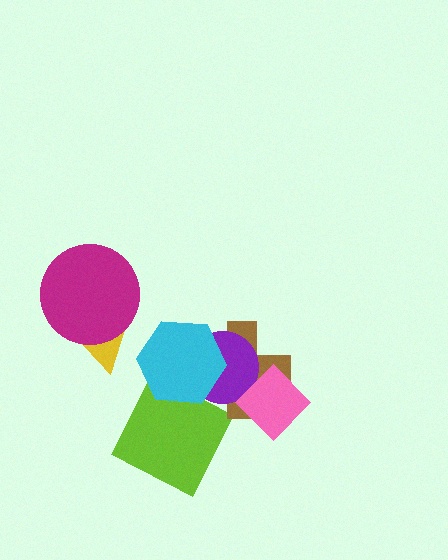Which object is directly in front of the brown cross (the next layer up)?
The purple circle is directly in front of the brown cross.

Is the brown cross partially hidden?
Yes, it is partially covered by another shape.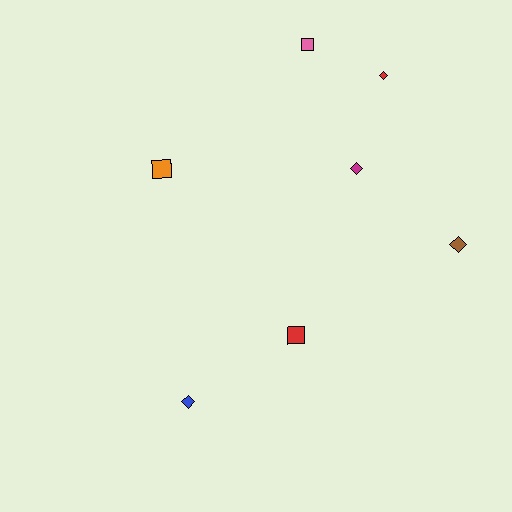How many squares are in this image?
There are 3 squares.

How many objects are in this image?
There are 7 objects.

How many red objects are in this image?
There are 2 red objects.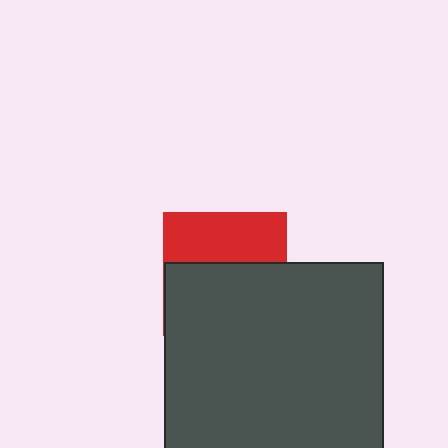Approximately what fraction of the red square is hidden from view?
Roughly 60% of the red square is hidden behind the dark gray rectangle.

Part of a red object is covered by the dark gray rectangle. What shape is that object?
It is a square.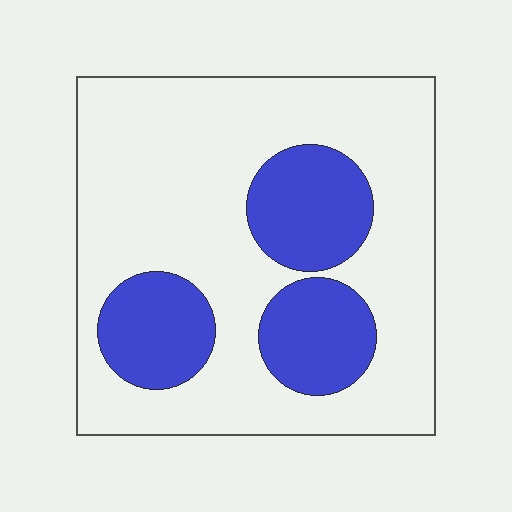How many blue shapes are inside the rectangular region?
3.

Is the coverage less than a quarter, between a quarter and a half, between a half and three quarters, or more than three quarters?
Between a quarter and a half.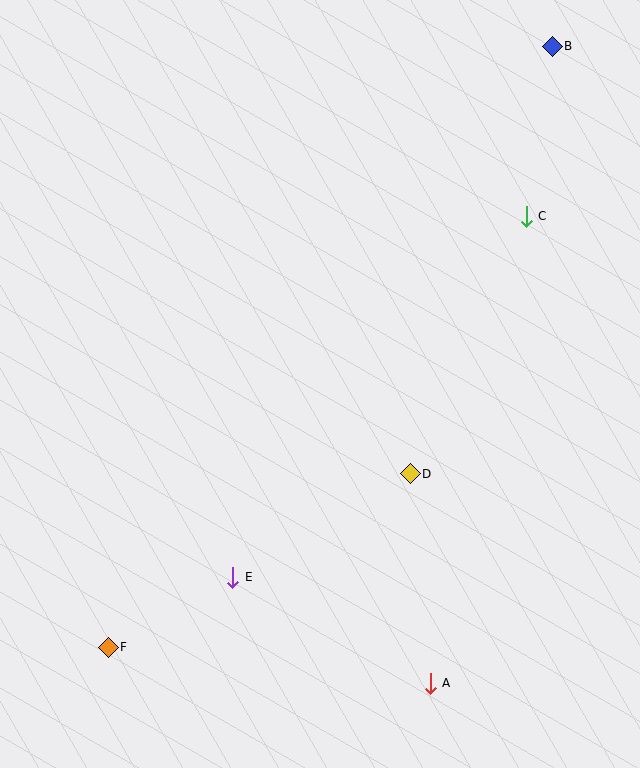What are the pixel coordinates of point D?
Point D is at (410, 474).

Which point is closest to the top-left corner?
Point B is closest to the top-left corner.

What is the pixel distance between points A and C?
The distance between A and C is 477 pixels.